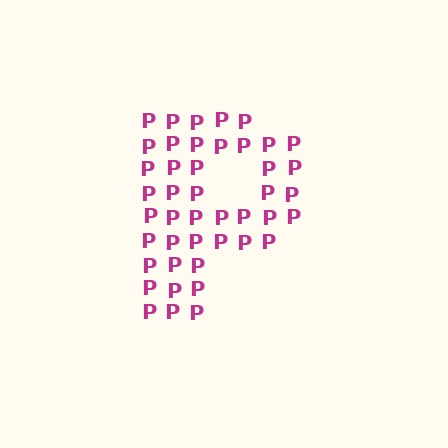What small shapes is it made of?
It is made of small letter P's.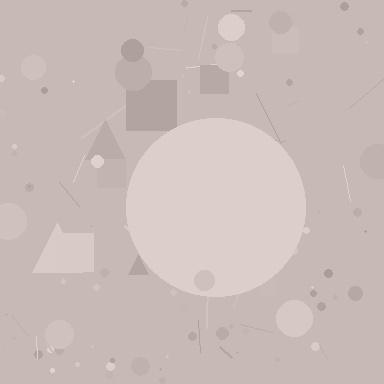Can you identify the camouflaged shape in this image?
The camouflaged shape is a circle.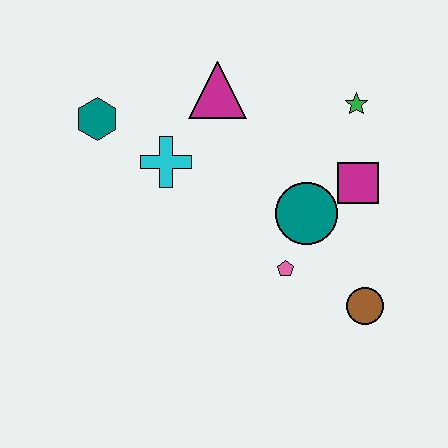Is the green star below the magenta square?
No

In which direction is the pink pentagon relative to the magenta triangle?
The pink pentagon is below the magenta triangle.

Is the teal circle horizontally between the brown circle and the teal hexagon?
Yes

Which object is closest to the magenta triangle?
The cyan cross is closest to the magenta triangle.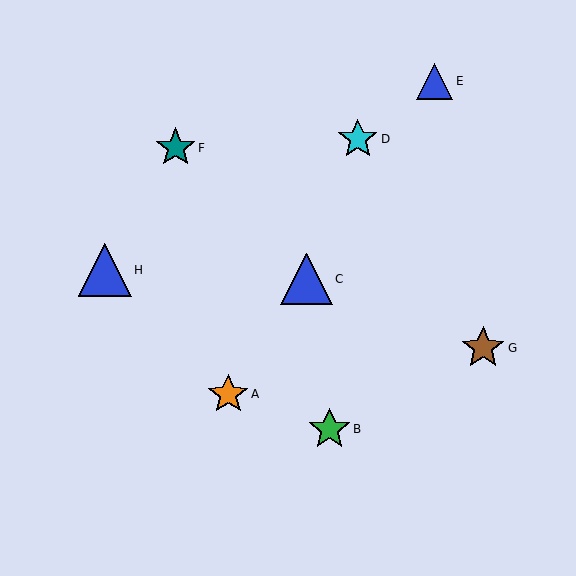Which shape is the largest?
The blue triangle (labeled H) is the largest.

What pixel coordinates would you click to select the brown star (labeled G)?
Click at (483, 348) to select the brown star G.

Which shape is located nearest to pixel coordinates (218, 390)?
The orange star (labeled A) at (228, 394) is nearest to that location.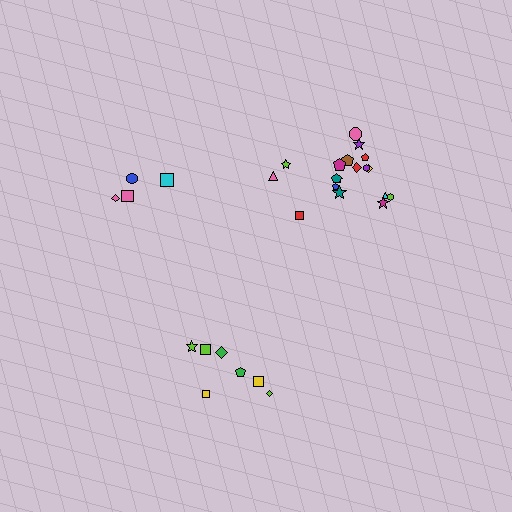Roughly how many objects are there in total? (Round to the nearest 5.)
Roughly 30 objects in total.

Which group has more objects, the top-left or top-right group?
The top-right group.